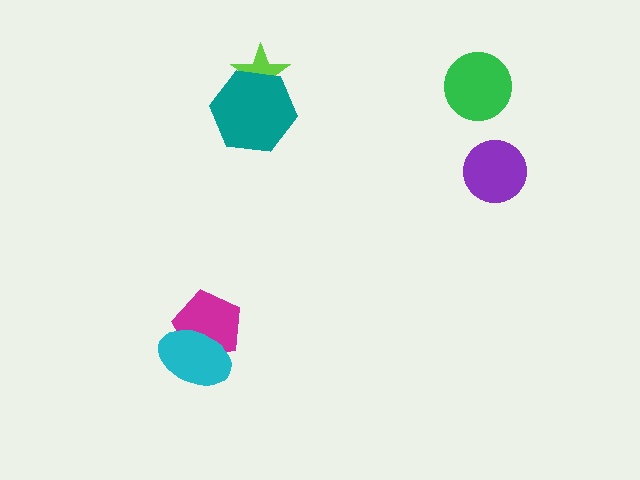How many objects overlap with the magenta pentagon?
1 object overlaps with the magenta pentagon.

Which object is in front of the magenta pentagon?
The cyan ellipse is in front of the magenta pentagon.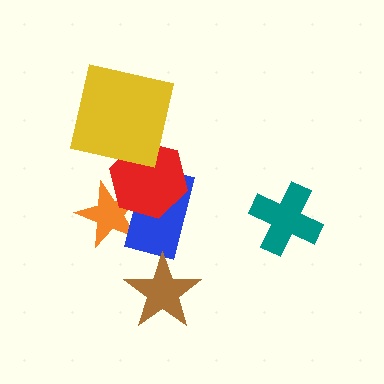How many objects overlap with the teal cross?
0 objects overlap with the teal cross.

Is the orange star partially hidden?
Yes, it is partially covered by another shape.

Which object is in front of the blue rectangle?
The red hexagon is in front of the blue rectangle.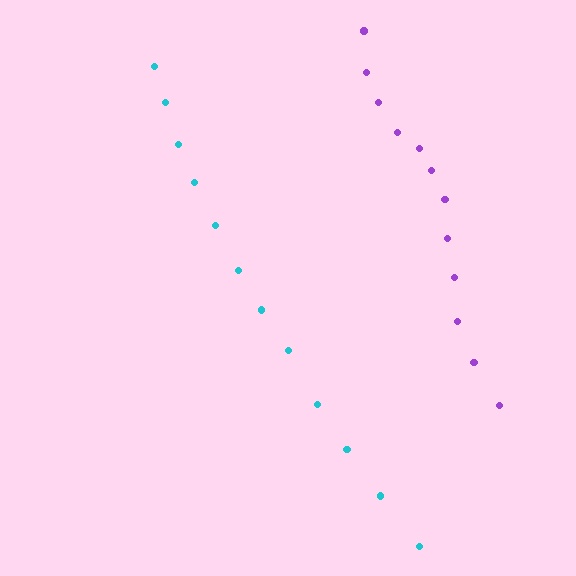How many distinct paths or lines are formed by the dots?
There are 2 distinct paths.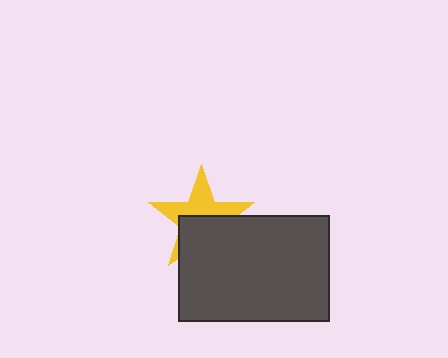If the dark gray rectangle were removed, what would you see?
You would see the complete yellow star.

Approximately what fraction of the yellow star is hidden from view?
Roughly 49% of the yellow star is hidden behind the dark gray rectangle.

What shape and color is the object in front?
The object in front is a dark gray rectangle.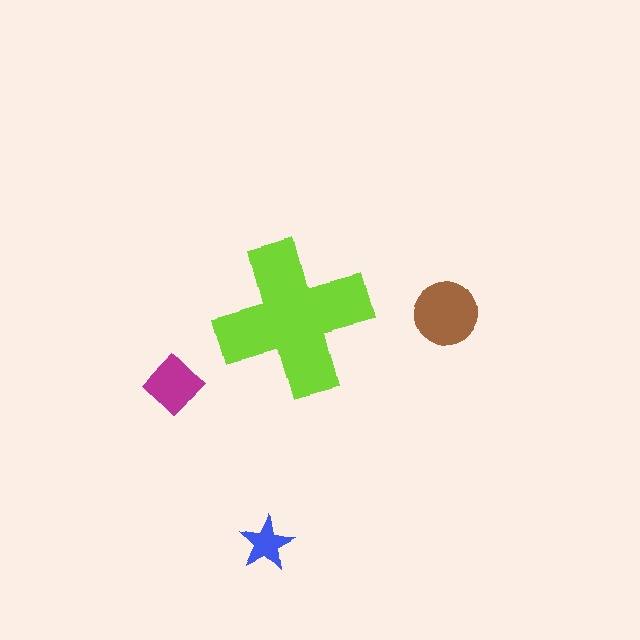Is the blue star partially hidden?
No, the blue star is fully visible.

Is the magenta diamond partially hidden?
No, the magenta diamond is fully visible.